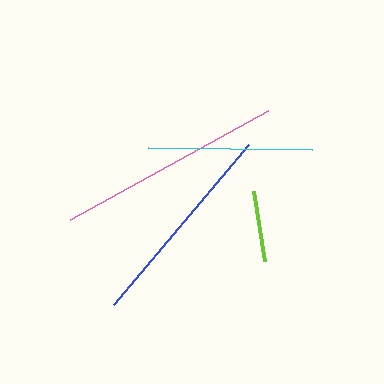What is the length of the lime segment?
The lime segment is approximately 71 pixels long.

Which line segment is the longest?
The pink line is the longest at approximately 226 pixels.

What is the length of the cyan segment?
The cyan segment is approximately 164 pixels long.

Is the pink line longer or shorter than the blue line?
The pink line is longer than the blue line.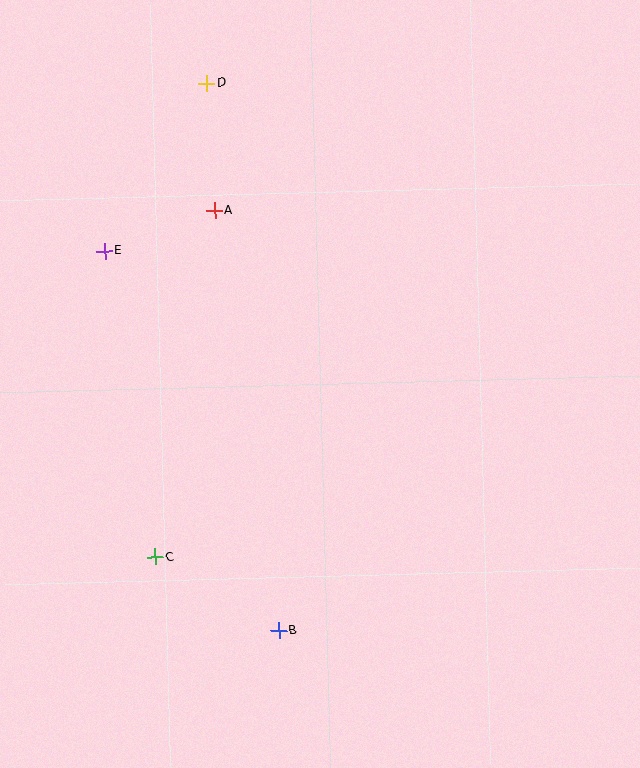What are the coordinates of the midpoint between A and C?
The midpoint between A and C is at (185, 384).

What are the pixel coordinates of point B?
Point B is at (279, 630).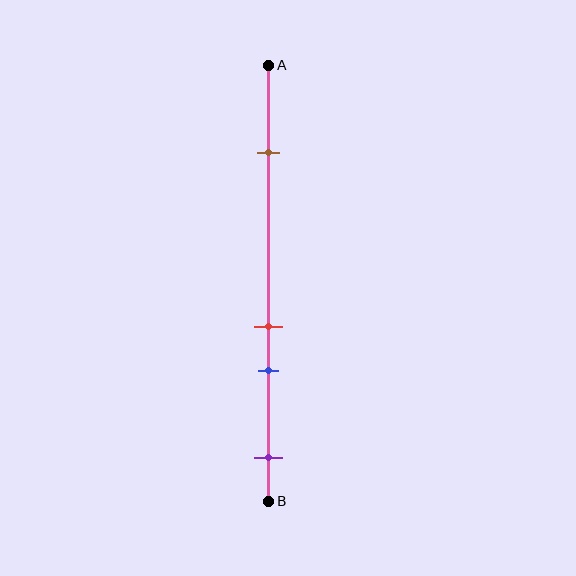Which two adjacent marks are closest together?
The red and blue marks are the closest adjacent pair.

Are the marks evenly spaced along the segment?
No, the marks are not evenly spaced.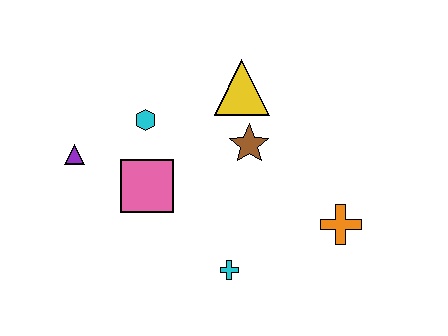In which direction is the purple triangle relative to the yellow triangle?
The purple triangle is to the left of the yellow triangle.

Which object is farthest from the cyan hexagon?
The orange cross is farthest from the cyan hexagon.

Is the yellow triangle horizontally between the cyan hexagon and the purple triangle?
No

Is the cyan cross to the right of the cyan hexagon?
Yes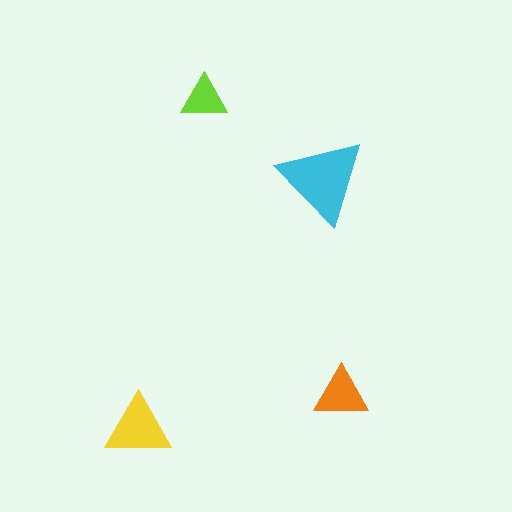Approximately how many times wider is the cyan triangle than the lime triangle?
About 2 times wider.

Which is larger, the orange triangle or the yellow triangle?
The yellow one.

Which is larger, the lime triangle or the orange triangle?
The orange one.